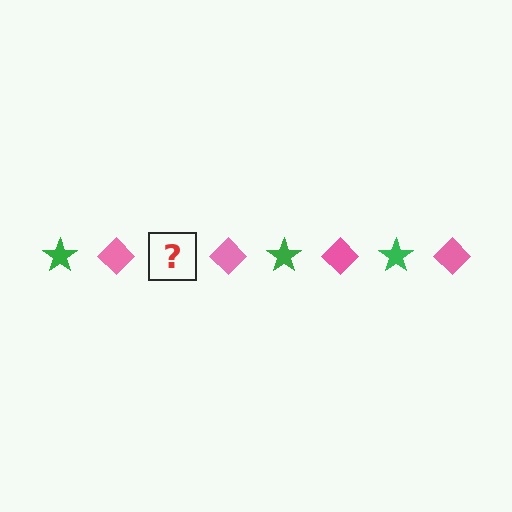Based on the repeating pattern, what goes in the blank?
The blank should be a green star.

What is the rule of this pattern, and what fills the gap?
The rule is that the pattern alternates between green star and pink diamond. The gap should be filled with a green star.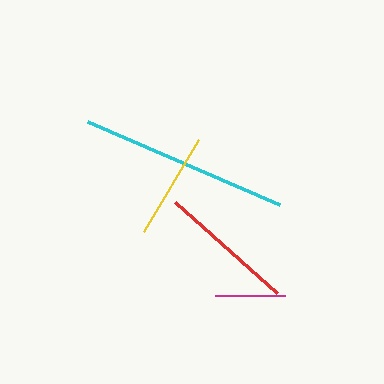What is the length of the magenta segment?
The magenta segment is approximately 70 pixels long.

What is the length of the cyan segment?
The cyan segment is approximately 209 pixels long.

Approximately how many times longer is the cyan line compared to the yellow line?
The cyan line is approximately 1.9 times the length of the yellow line.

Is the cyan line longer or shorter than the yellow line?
The cyan line is longer than the yellow line.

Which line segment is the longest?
The cyan line is the longest at approximately 209 pixels.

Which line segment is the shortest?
The magenta line is the shortest at approximately 70 pixels.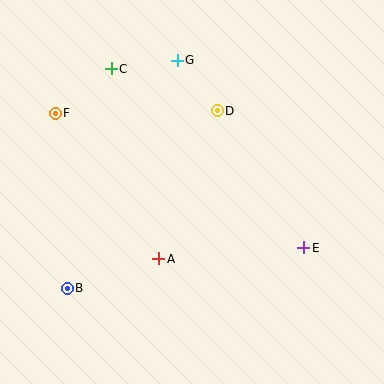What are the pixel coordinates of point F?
Point F is at (55, 113).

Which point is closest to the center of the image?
Point A at (159, 259) is closest to the center.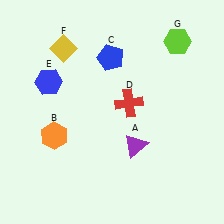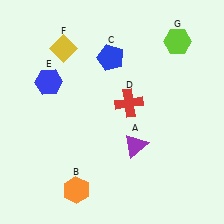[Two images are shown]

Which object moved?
The orange hexagon (B) moved down.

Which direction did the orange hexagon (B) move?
The orange hexagon (B) moved down.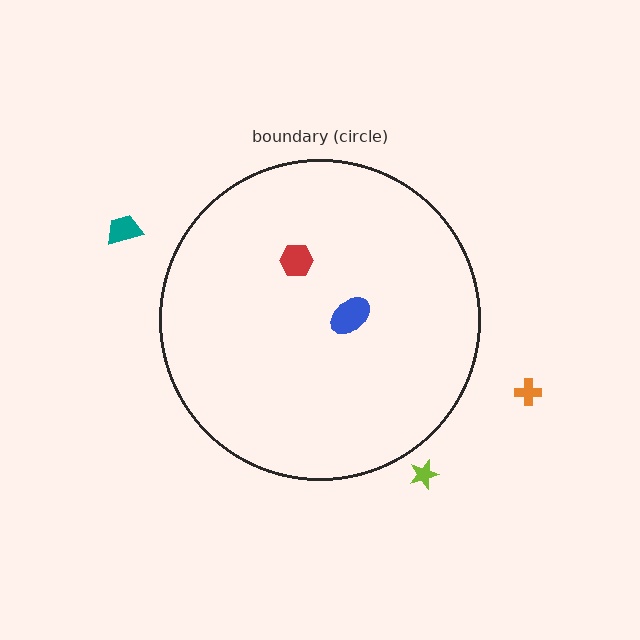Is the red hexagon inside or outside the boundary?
Inside.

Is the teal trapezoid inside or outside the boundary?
Outside.